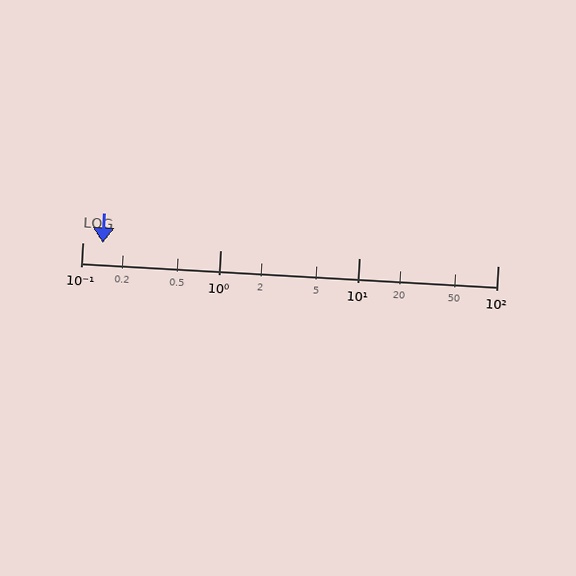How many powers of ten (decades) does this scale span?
The scale spans 3 decades, from 0.1 to 100.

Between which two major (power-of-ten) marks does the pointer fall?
The pointer is between 0.1 and 1.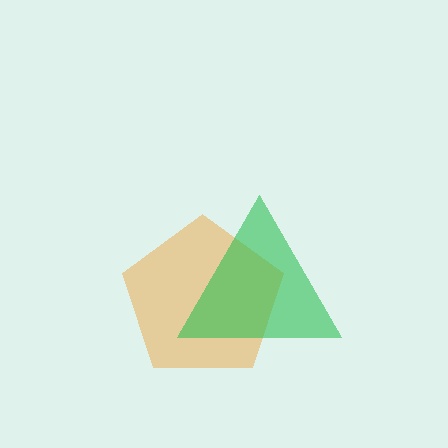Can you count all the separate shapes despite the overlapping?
Yes, there are 2 separate shapes.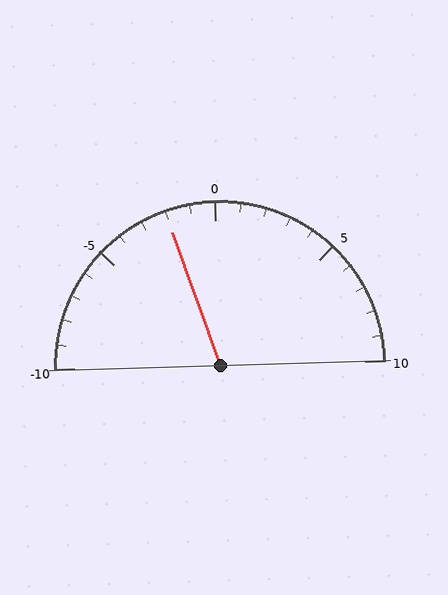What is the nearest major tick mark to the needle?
The nearest major tick mark is 0.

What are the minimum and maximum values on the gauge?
The gauge ranges from -10 to 10.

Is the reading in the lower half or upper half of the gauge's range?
The reading is in the lower half of the range (-10 to 10).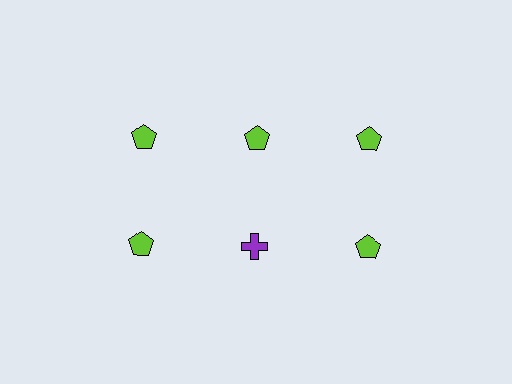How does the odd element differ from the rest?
It differs in both color (purple instead of lime) and shape (cross instead of pentagon).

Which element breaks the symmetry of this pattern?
The purple cross in the second row, second from left column breaks the symmetry. All other shapes are lime pentagons.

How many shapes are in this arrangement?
There are 6 shapes arranged in a grid pattern.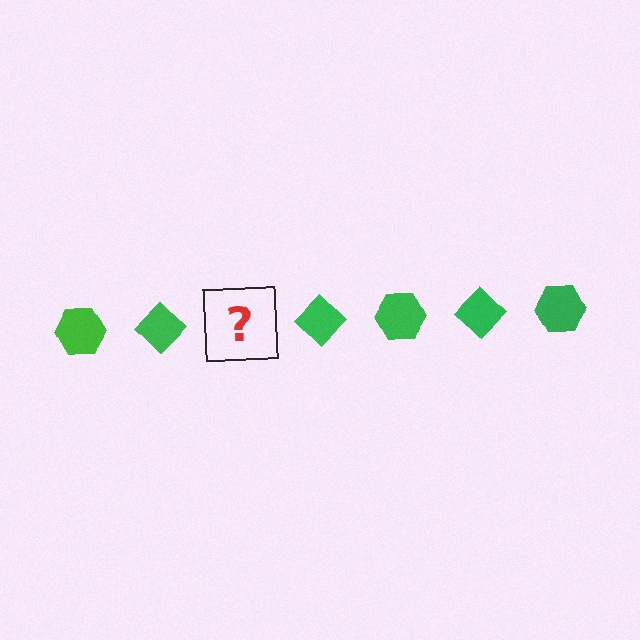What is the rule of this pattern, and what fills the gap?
The rule is that the pattern cycles through hexagon, diamond shapes in green. The gap should be filled with a green hexagon.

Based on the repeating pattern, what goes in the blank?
The blank should be a green hexagon.